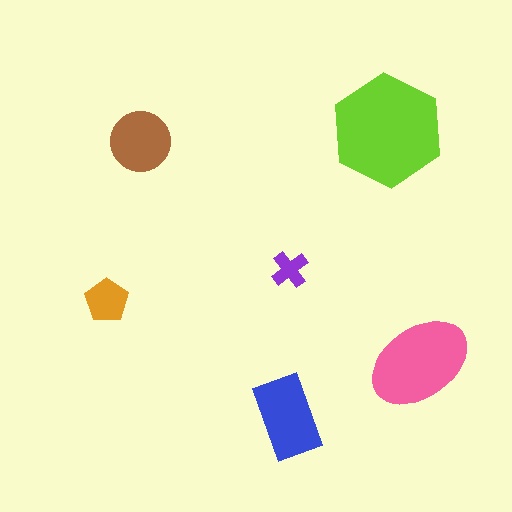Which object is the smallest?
The purple cross.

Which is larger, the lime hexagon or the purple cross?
The lime hexagon.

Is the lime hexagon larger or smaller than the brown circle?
Larger.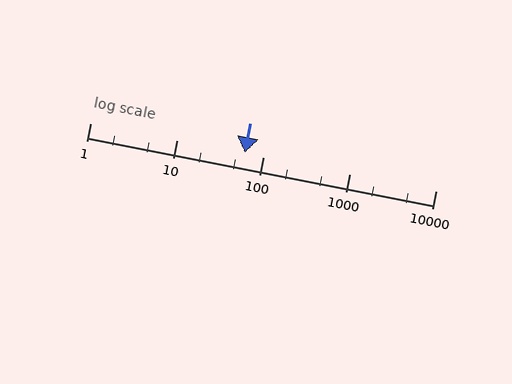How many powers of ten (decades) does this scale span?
The scale spans 4 decades, from 1 to 10000.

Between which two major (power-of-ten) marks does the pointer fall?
The pointer is between 10 and 100.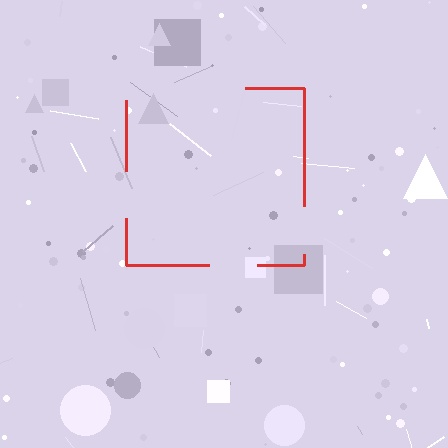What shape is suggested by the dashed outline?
The dashed outline suggests a square.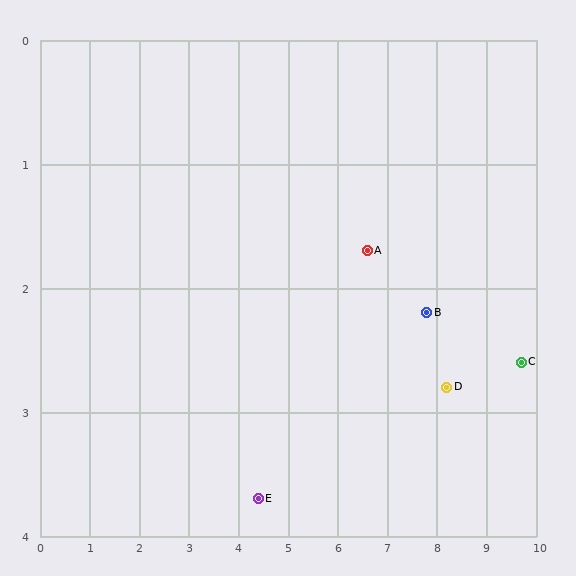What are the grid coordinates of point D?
Point D is at approximately (8.2, 2.8).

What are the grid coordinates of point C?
Point C is at approximately (9.7, 2.6).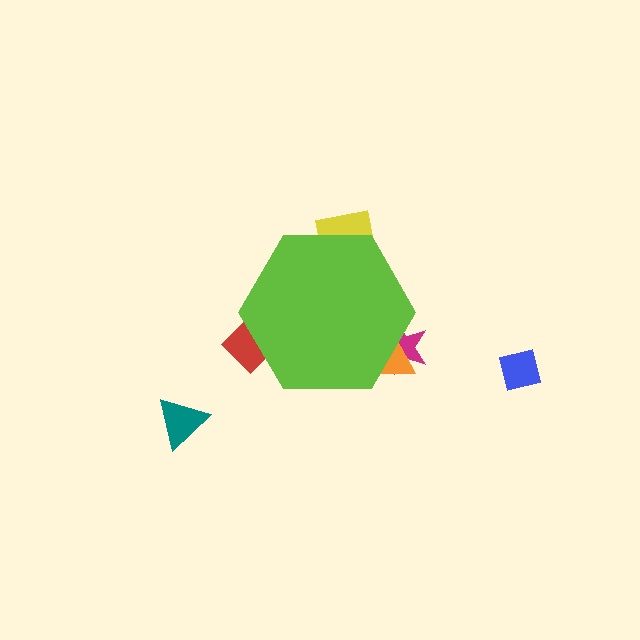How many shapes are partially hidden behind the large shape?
4 shapes are partially hidden.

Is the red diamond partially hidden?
Yes, the red diamond is partially hidden behind the lime hexagon.